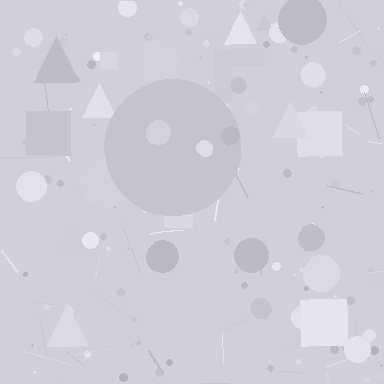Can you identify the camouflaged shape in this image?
The camouflaged shape is a circle.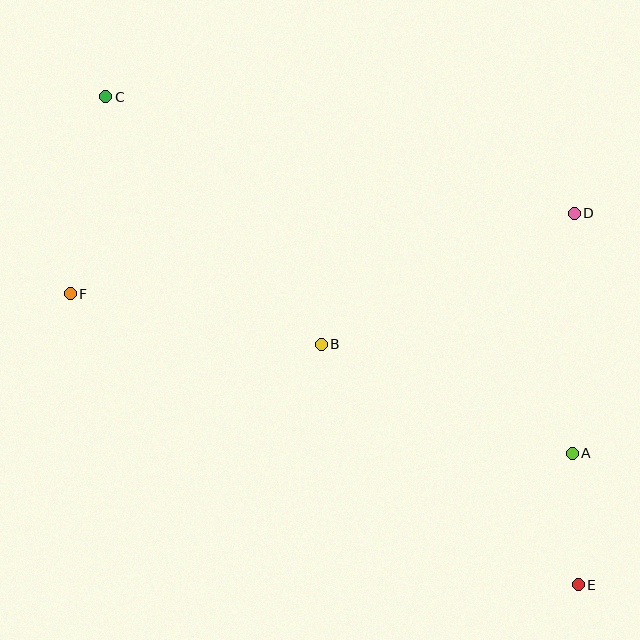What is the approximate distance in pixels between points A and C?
The distance between A and C is approximately 587 pixels.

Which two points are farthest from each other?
Points C and E are farthest from each other.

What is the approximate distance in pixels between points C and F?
The distance between C and F is approximately 200 pixels.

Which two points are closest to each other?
Points A and E are closest to each other.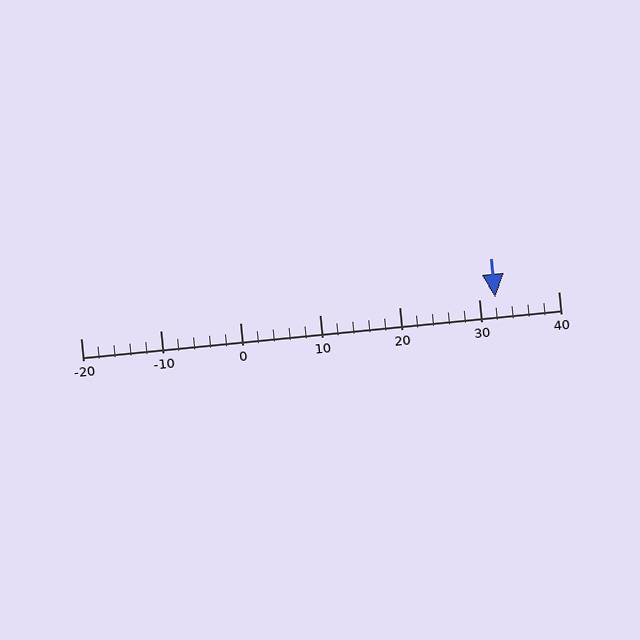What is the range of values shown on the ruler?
The ruler shows values from -20 to 40.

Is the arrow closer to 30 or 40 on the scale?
The arrow is closer to 30.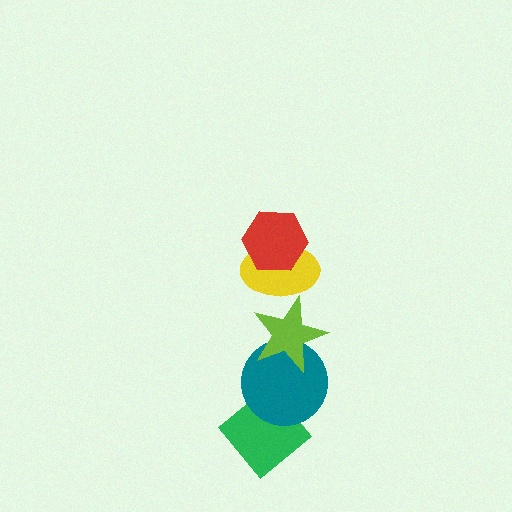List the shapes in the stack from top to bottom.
From top to bottom: the red hexagon, the yellow ellipse, the lime star, the teal circle, the green diamond.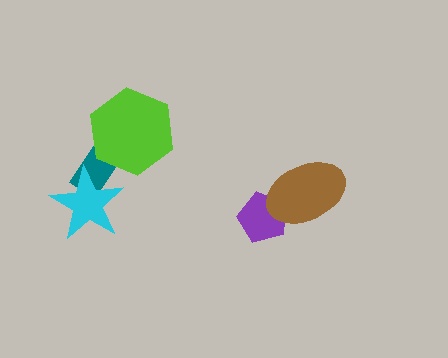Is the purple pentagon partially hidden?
Yes, it is partially covered by another shape.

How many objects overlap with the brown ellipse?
1 object overlaps with the brown ellipse.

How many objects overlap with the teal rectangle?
2 objects overlap with the teal rectangle.